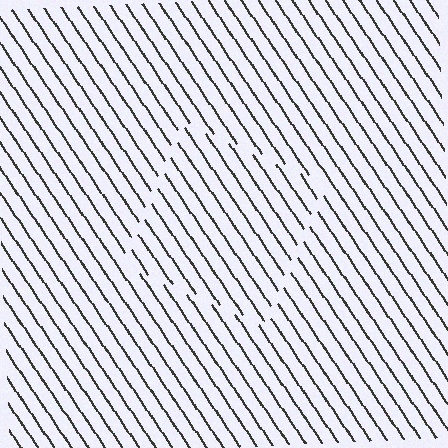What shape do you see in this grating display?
An illusory square. The interior of the shape contains the same grating, shifted by half a period — the contour is defined by the phase discontinuity where line-ends from the inner and outer gratings abut.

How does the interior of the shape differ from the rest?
The interior of the shape contains the same grating, shifted by half a period — the contour is defined by the phase discontinuity where line-ends from the inner and outer gratings abut.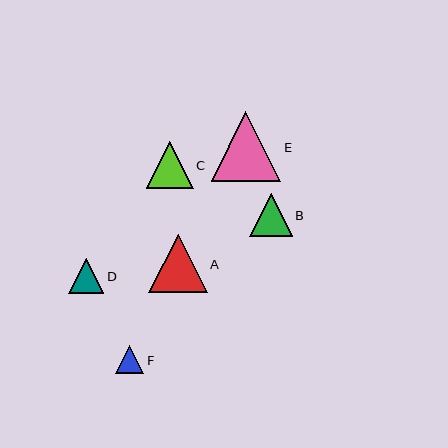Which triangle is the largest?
Triangle E is the largest with a size of approximately 70 pixels.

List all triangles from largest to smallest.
From largest to smallest: E, A, C, B, D, F.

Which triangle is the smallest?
Triangle F is the smallest with a size of approximately 28 pixels.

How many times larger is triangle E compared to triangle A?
Triangle E is approximately 1.2 times the size of triangle A.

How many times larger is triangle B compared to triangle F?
Triangle B is approximately 1.5 times the size of triangle F.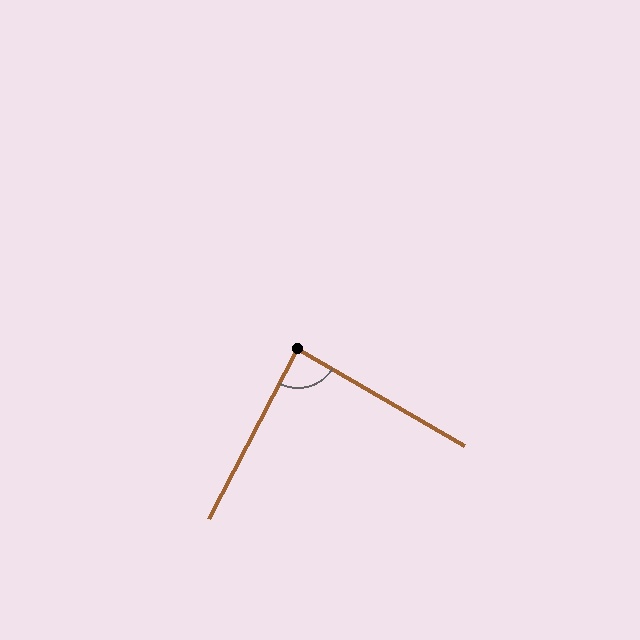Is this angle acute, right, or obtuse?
It is approximately a right angle.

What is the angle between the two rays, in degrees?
Approximately 87 degrees.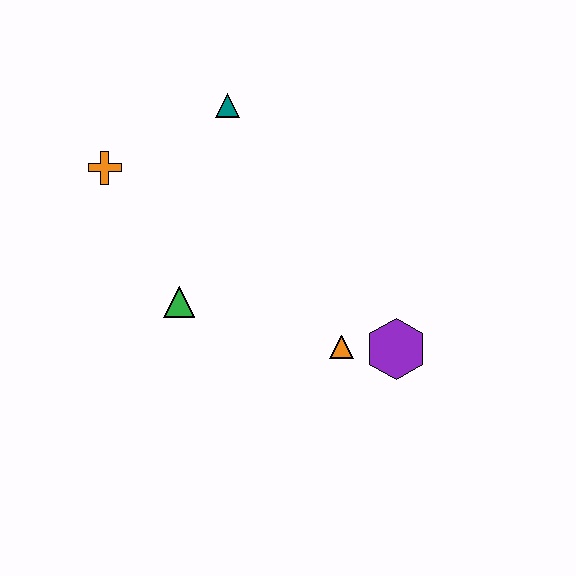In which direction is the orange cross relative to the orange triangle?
The orange cross is to the left of the orange triangle.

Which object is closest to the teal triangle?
The orange cross is closest to the teal triangle.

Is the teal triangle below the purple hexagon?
No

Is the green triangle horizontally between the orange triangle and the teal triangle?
No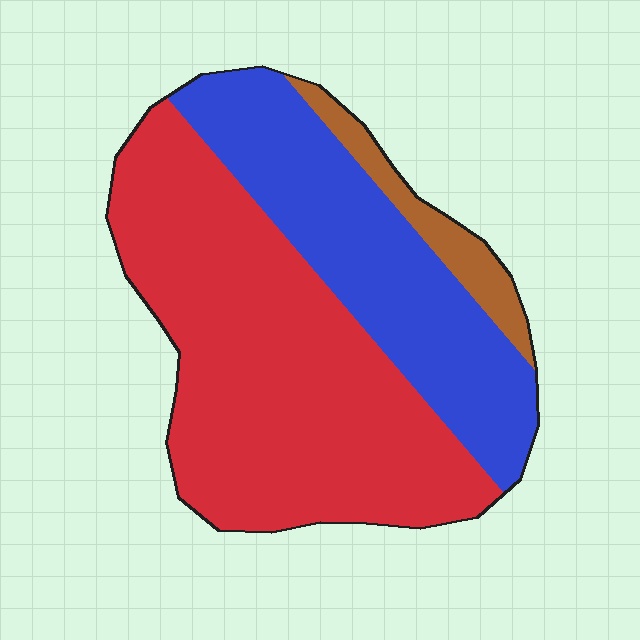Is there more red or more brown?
Red.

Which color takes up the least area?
Brown, at roughly 10%.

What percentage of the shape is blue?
Blue covers 34% of the shape.